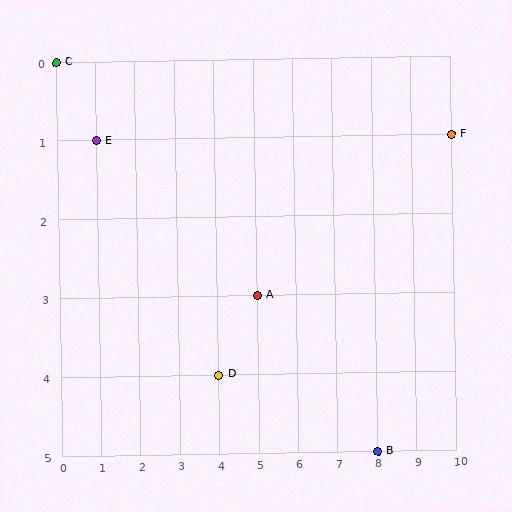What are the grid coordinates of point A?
Point A is at grid coordinates (5, 3).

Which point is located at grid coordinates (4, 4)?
Point D is at (4, 4).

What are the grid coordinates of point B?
Point B is at grid coordinates (8, 5).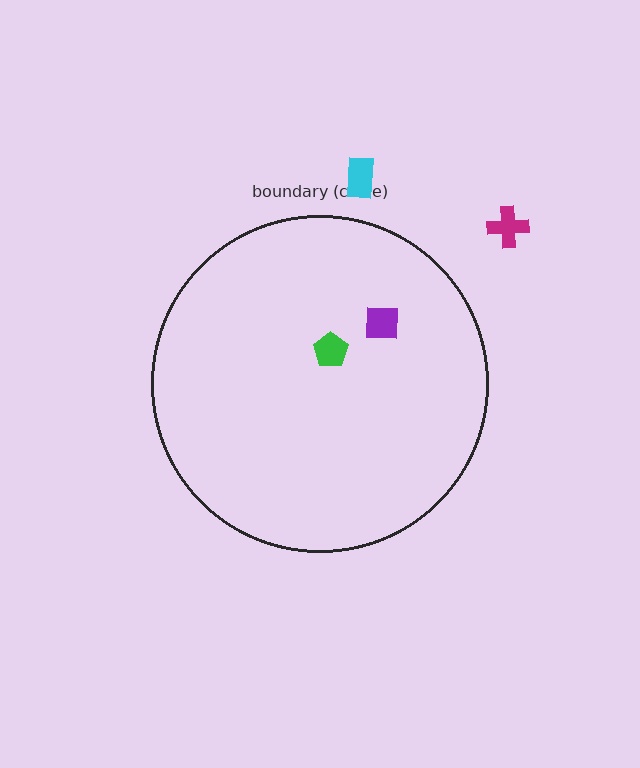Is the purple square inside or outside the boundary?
Inside.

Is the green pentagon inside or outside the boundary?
Inside.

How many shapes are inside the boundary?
2 inside, 2 outside.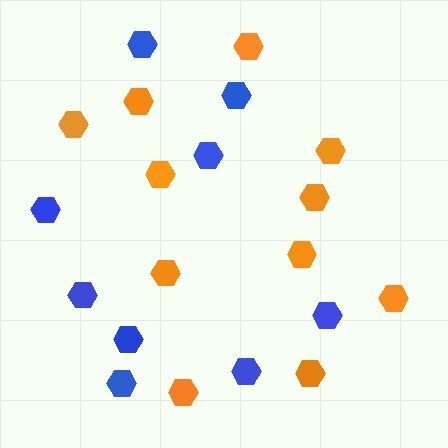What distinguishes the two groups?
There are 2 groups: one group of blue hexagons (9) and one group of orange hexagons (11).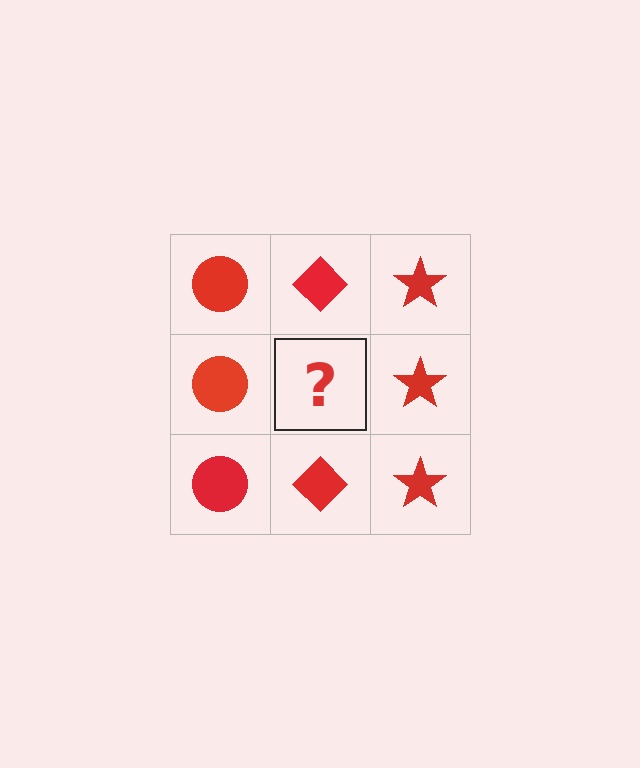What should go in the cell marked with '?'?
The missing cell should contain a red diamond.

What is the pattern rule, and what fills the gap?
The rule is that each column has a consistent shape. The gap should be filled with a red diamond.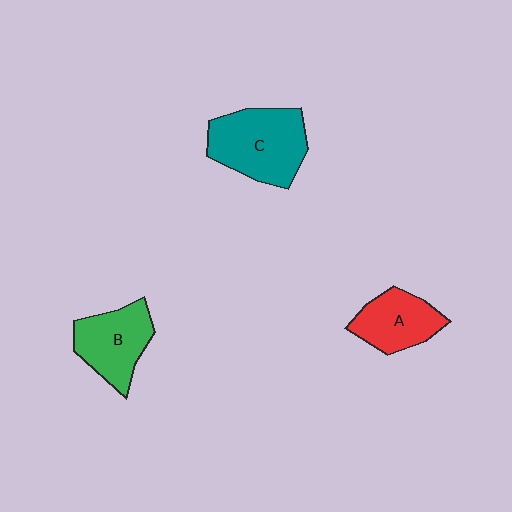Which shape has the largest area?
Shape C (teal).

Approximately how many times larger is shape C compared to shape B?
Approximately 1.3 times.